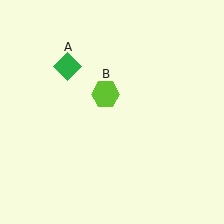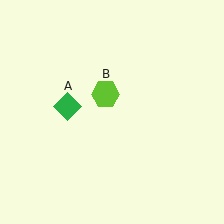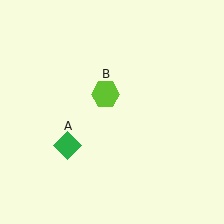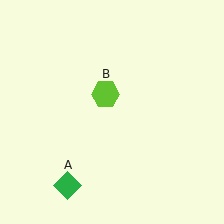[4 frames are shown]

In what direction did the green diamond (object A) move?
The green diamond (object A) moved down.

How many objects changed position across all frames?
1 object changed position: green diamond (object A).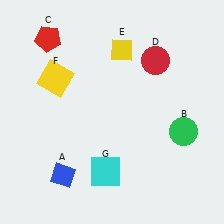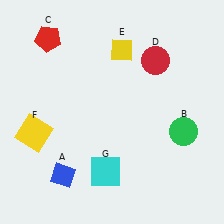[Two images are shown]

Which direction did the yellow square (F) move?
The yellow square (F) moved down.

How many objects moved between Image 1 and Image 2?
1 object moved between the two images.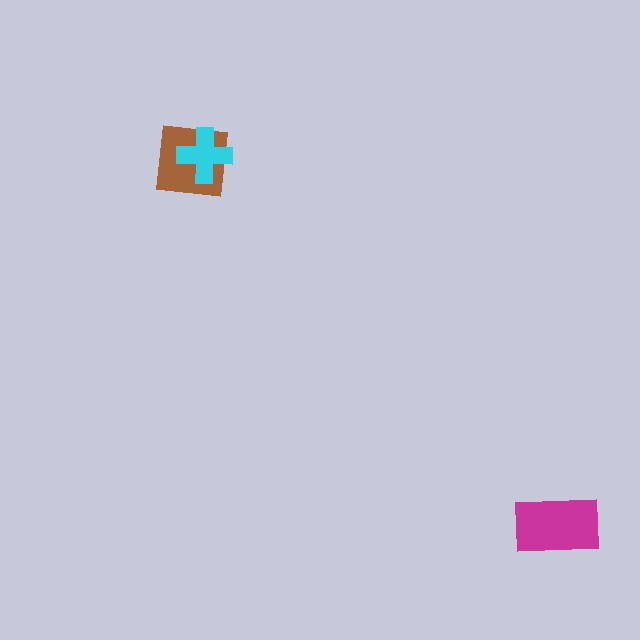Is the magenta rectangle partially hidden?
No, no other shape covers it.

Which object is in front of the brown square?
The cyan cross is in front of the brown square.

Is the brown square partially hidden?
Yes, it is partially covered by another shape.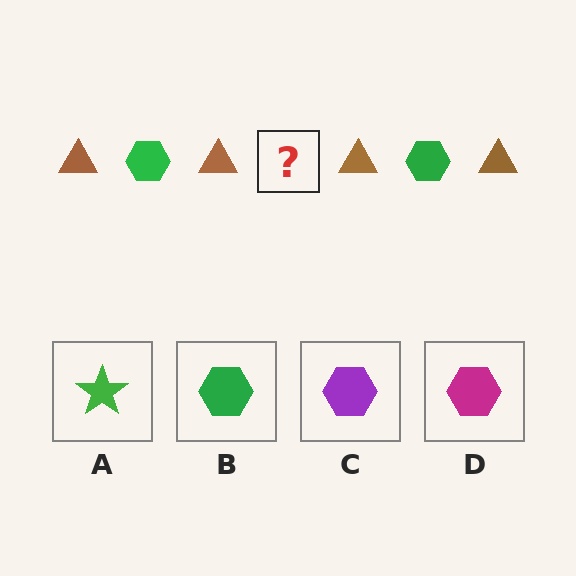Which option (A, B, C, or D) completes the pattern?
B.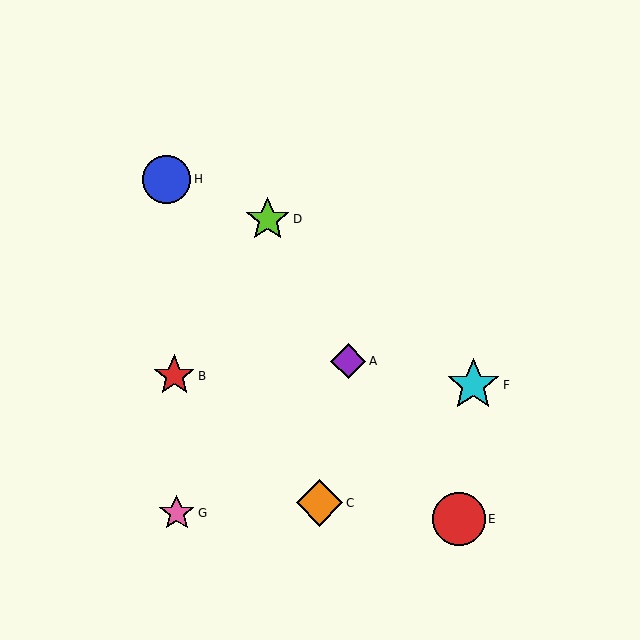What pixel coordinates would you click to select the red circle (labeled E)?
Click at (459, 519) to select the red circle E.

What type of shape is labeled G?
Shape G is a pink star.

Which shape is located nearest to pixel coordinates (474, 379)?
The cyan star (labeled F) at (473, 385) is nearest to that location.